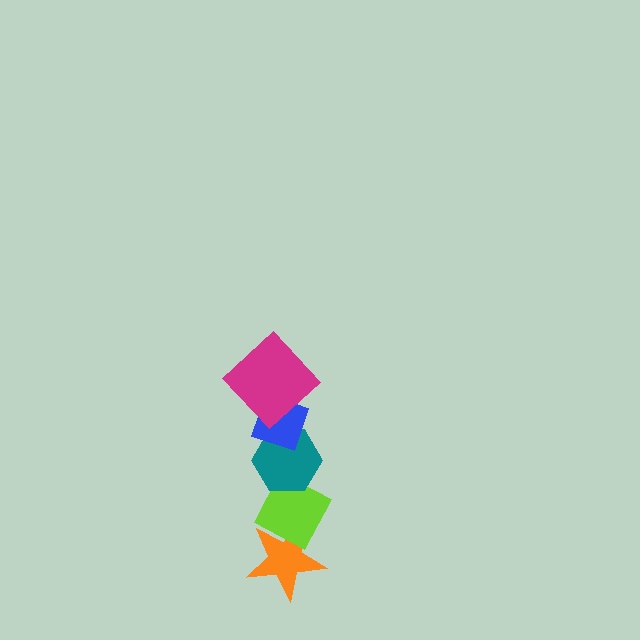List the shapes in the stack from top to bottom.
From top to bottom: the magenta diamond, the blue diamond, the teal hexagon, the lime diamond, the orange star.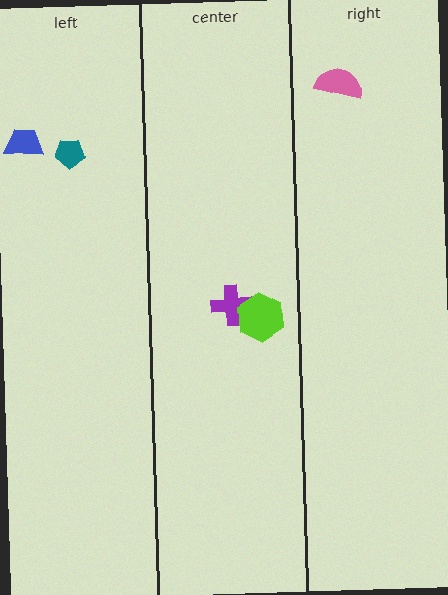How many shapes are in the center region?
2.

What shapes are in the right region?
The pink semicircle.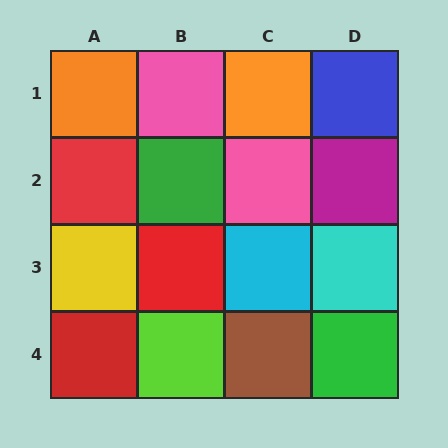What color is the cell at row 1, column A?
Orange.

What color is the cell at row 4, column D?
Green.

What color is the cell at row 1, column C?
Orange.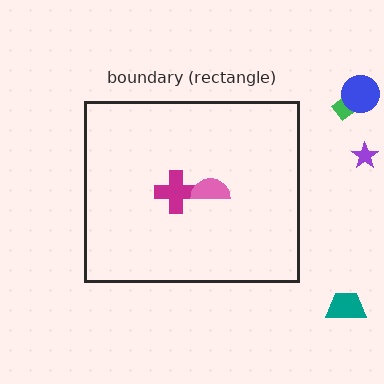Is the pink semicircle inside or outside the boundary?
Inside.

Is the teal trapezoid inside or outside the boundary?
Outside.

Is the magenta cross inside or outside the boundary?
Inside.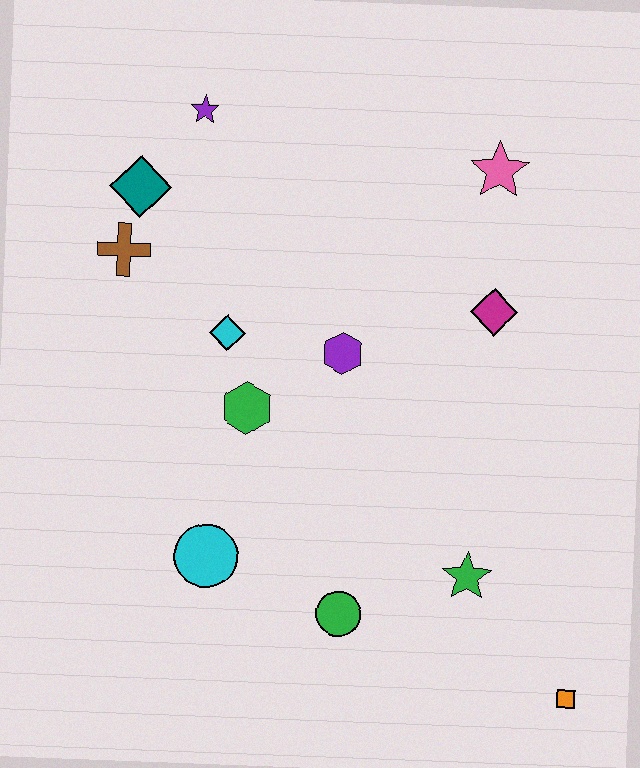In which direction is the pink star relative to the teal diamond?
The pink star is to the right of the teal diamond.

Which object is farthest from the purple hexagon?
The orange square is farthest from the purple hexagon.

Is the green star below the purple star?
Yes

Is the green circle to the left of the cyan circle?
No